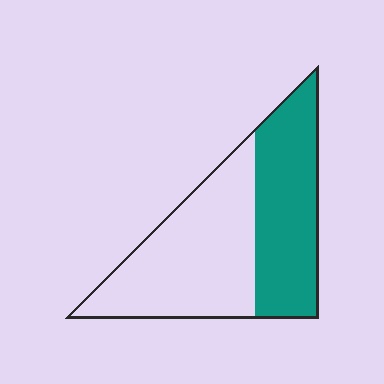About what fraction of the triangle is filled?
About two fifths (2/5).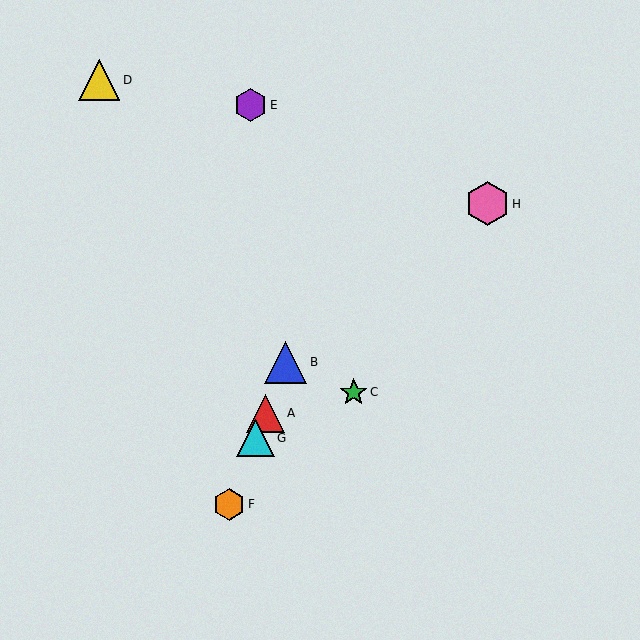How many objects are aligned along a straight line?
4 objects (A, B, F, G) are aligned along a straight line.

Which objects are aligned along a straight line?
Objects A, B, F, G are aligned along a straight line.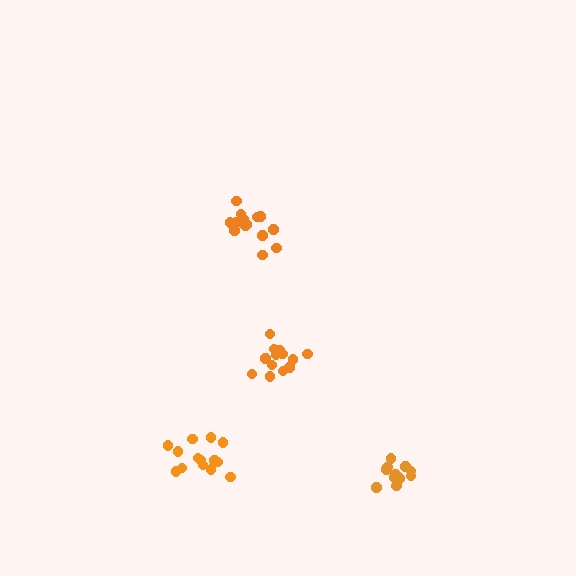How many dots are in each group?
Group 1: 14 dots, Group 2: 14 dots, Group 3: 13 dots, Group 4: 11 dots (52 total).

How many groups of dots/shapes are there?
There are 4 groups.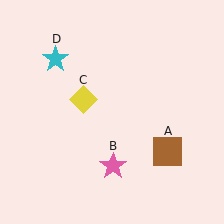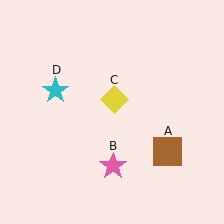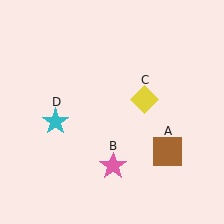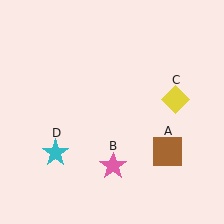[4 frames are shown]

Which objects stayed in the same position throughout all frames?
Brown square (object A) and pink star (object B) remained stationary.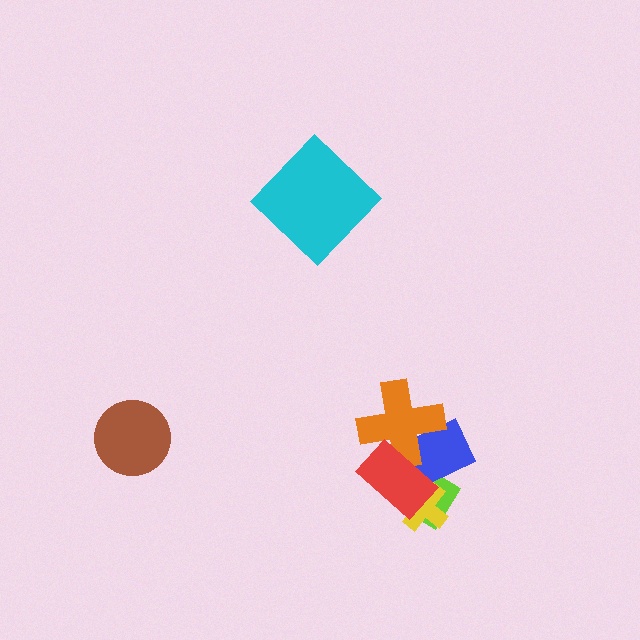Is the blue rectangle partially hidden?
Yes, it is partially covered by another shape.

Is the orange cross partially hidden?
Yes, it is partially covered by another shape.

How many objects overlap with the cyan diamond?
0 objects overlap with the cyan diamond.